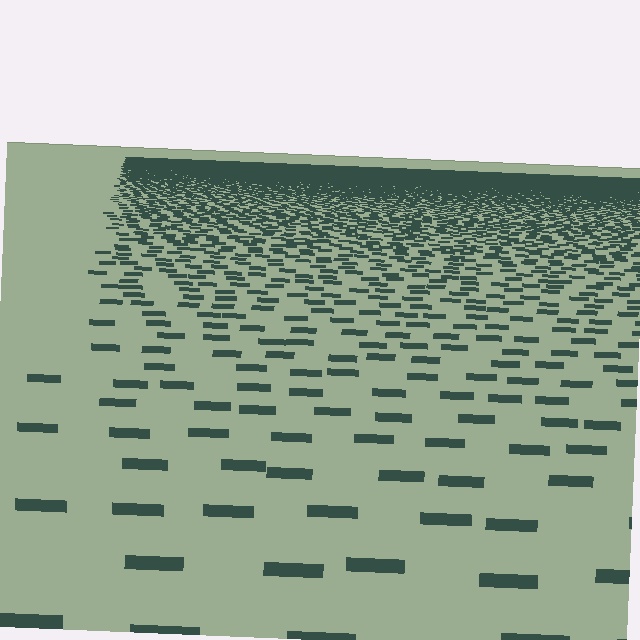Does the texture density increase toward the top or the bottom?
Density increases toward the top.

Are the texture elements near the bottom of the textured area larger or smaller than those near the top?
Larger. Near the bottom, elements are closer to the viewer and appear at a bigger on-screen size.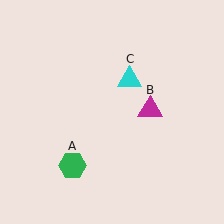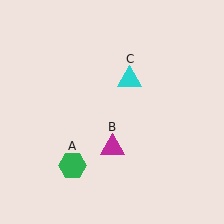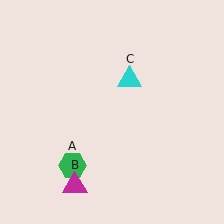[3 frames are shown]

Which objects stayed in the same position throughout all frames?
Green hexagon (object A) and cyan triangle (object C) remained stationary.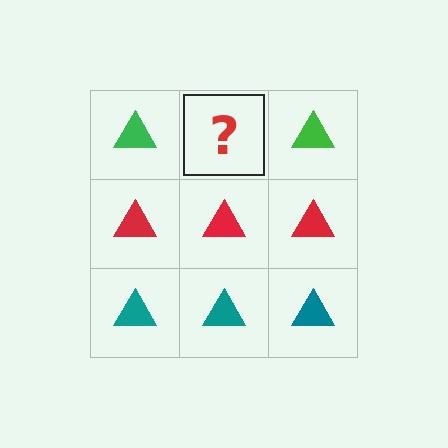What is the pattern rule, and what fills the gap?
The rule is that each row has a consistent color. The gap should be filled with a green triangle.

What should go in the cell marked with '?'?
The missing cell should contain a green triangle.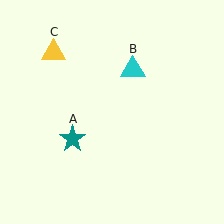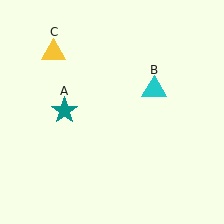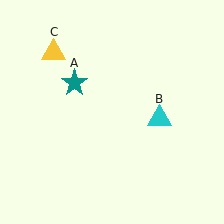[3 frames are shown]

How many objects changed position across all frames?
2 objects changed position: teal star (object A), cyan triangle (object B).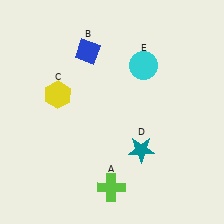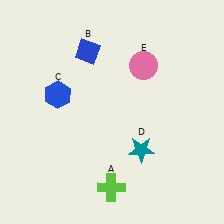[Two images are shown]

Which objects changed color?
C changed from yellow to blue. E changed from cyan to pink.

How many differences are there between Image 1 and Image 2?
There are 2 differences between the two images.